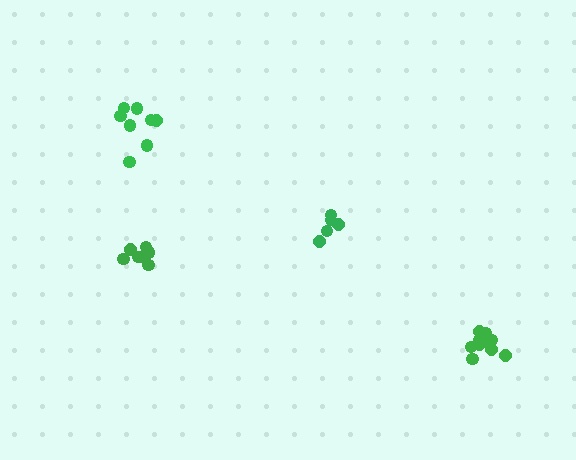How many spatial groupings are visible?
There are 4 spatial groupings.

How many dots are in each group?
Group 1: 7 dots, Group 2: 11 dots, Group 3: 8 dots, Group 4: 5 dots (31 total).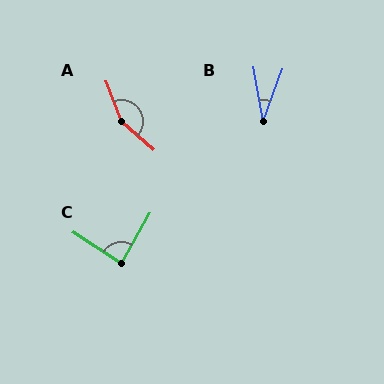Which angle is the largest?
A, at approximately 154 degrees.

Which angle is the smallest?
B, at approximately 30 degrees.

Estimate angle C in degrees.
Approximately 86 degrees.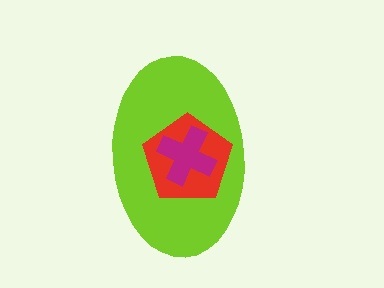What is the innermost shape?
The magenta cross.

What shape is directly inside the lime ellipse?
The red pentagon.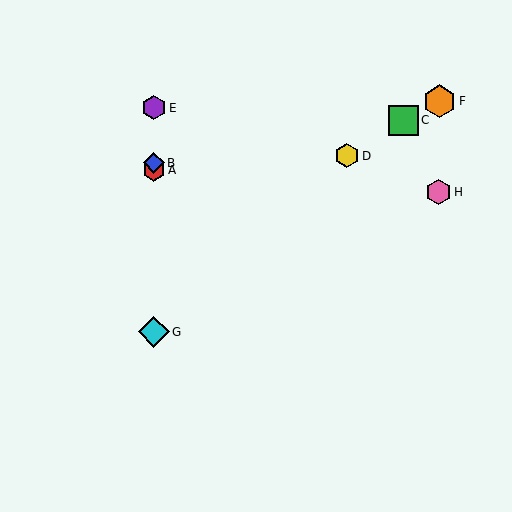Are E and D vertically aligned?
No, E is at x≈154 and D is at x≈347.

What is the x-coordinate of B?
Object B is at x≈154.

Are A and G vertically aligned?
Yes, both are at x≈154.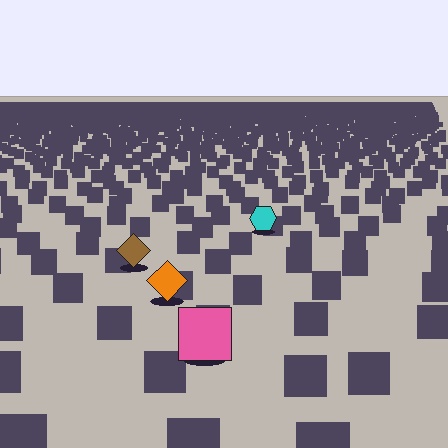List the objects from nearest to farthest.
From nearest to farthest: the pink square, the orange diamond, the brown diamond, the cyan hexagon.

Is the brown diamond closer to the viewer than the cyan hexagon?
Yes. The brown diamond is closer — you can tell from the texture gradient: the ground texture is coarser near it.